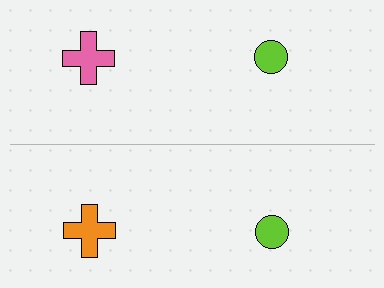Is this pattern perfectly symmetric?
No, the pattern is not perfectly symmetric. The orange cross on the bottom side breaks the symmetry — its mirror counterpart is pink.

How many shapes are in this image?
There are 4 shapes in this image.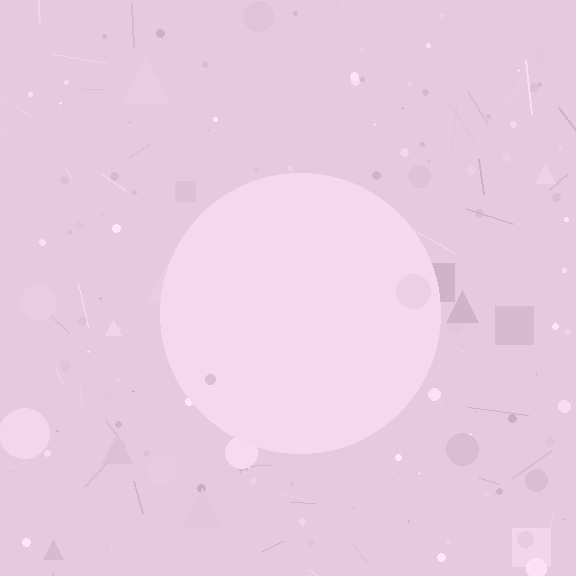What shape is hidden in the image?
A circle is hidden in the image.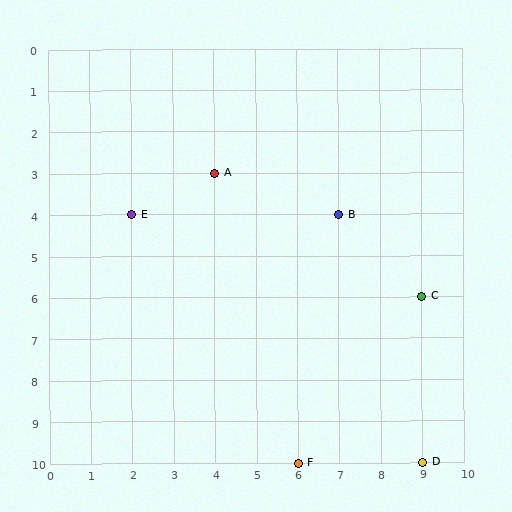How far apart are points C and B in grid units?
Points C and B are 2 columns and 2 rows apart (about 2.8 grid units diagonally).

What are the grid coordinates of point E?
Point E is at grid coordinates (2, 4).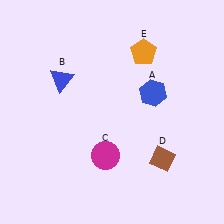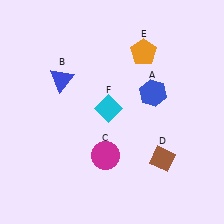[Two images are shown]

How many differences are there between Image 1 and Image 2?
There is 1 difference between the two images.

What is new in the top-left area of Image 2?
A cyan diamond (F) was added in the top-left area of Image 2.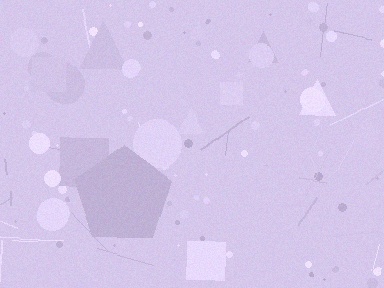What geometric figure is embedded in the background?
A pentagon is embedded in the background.